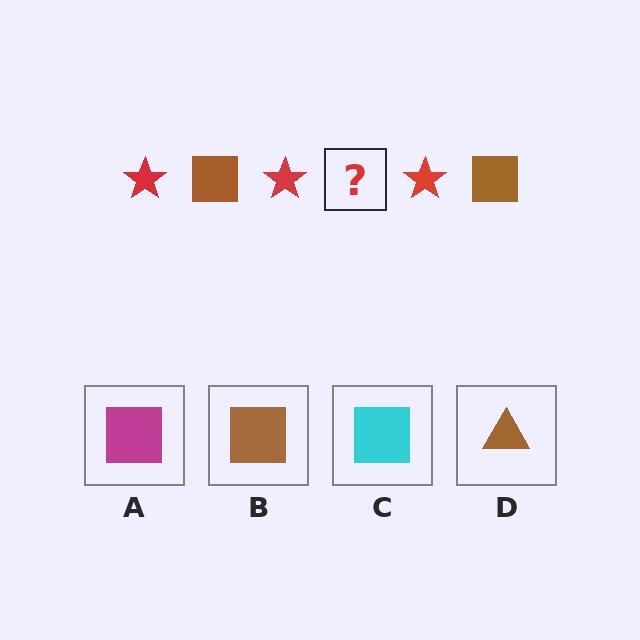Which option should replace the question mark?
Option B.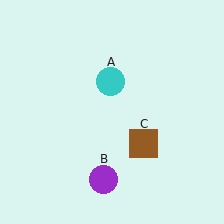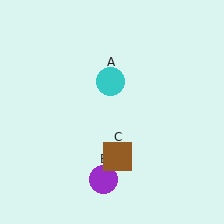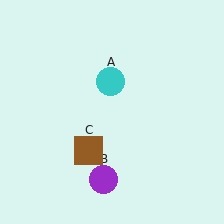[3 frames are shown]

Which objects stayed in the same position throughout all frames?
Cyan circle (object A) and purple circle (object B) remained stationary.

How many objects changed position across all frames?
1 object changed position: brown square (object C).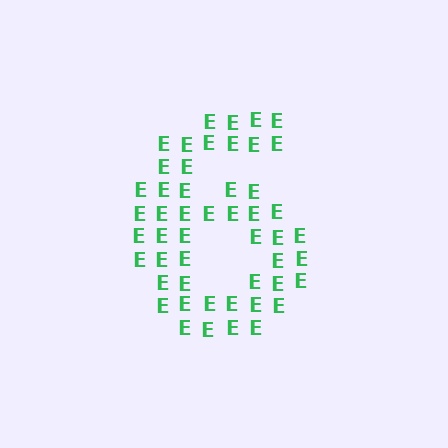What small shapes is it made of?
It is made of small letter E's.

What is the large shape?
The large shape is the digit 6.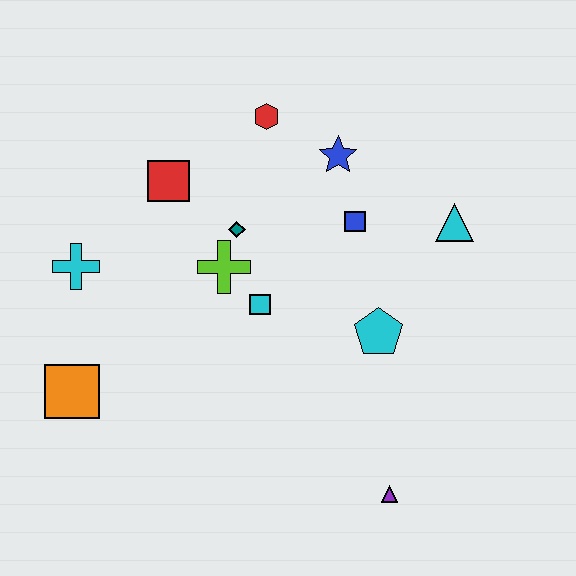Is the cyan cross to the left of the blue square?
Yes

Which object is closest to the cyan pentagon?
The blue square is closest to the cyan pentagon.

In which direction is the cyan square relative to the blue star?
The cyan square is below the blue star.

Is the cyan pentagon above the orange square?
Yes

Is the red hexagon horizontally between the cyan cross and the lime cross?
No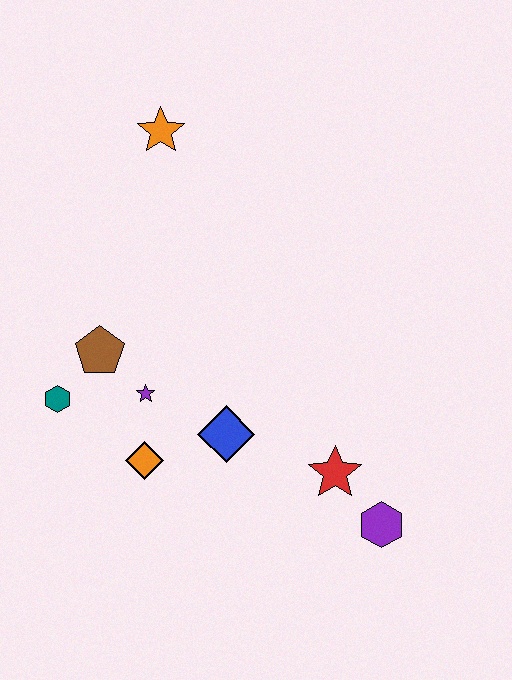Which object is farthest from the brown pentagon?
The purple hexagon is farthest from the brown pentagon.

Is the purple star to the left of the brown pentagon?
No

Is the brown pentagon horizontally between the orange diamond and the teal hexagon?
Yes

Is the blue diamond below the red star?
No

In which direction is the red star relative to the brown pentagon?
The red star is to the right of the brown pentagon.